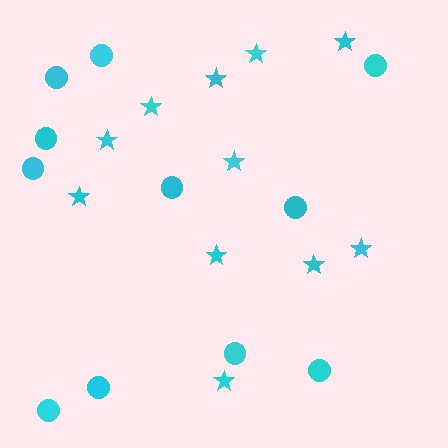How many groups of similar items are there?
There are 2 groups: one group of stars (11) and one group of circles (11).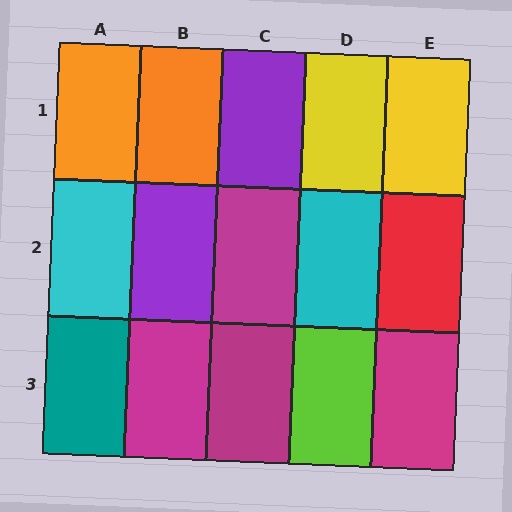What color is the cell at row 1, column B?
Orange.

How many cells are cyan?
2 cells are cyan.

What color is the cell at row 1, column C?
Purple.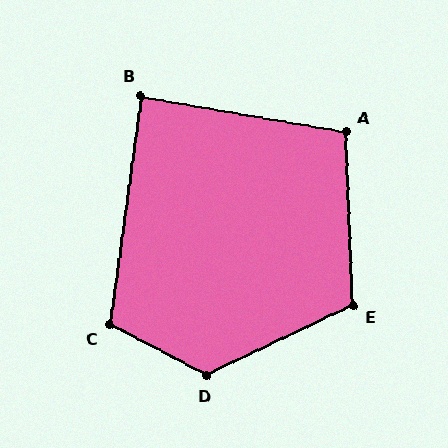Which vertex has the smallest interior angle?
B, at approximately 88 degrees.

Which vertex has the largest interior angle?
D, at approximately 127 degrees.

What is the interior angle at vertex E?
Approximately 113 degrees (obtuse).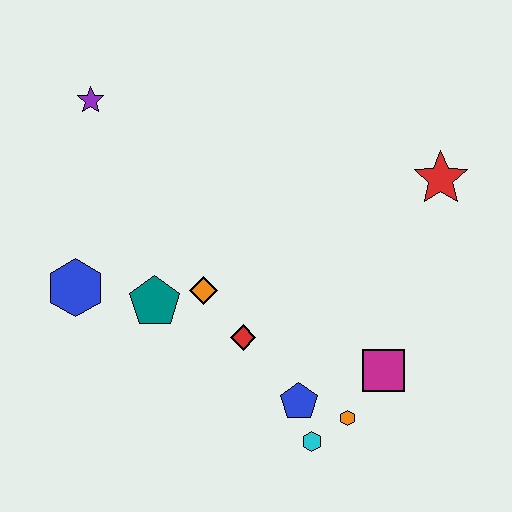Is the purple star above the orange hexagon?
Yes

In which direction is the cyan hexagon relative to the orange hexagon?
The cyan hexagon is to the left of the orange hexagon.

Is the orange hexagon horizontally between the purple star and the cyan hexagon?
No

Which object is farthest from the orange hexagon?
The purple star is farthest from the orange hexagon.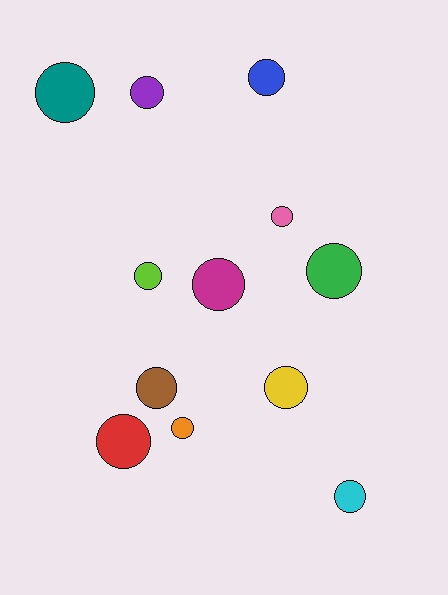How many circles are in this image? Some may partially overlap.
There are 12 circles.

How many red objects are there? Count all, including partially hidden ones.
There is 1 red object.